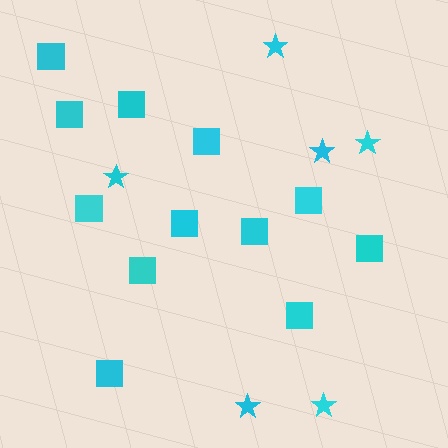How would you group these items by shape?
There are 2 groups: one group of squares (12) and one group of stars (6).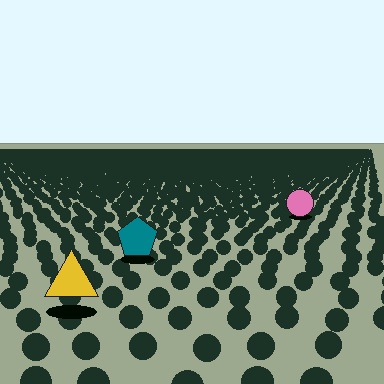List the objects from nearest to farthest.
From nearest to farthest: the yellow triangle, the teal pentagon, the pink circle.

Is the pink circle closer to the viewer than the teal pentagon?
No. The teal pentagon is closer — you can tell from the texture gradient: the ground texture is coarser near it.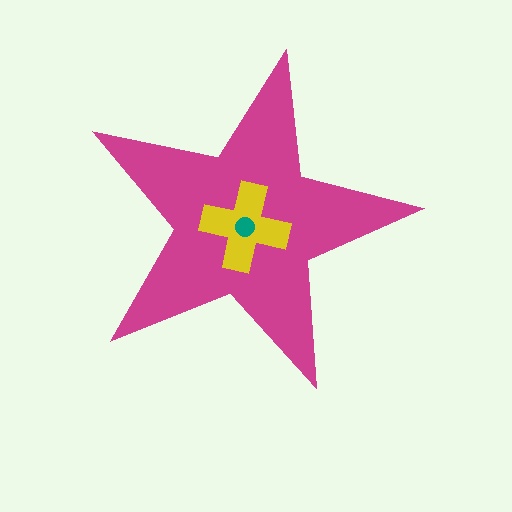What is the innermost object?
The teal circle.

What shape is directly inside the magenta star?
The yellow cross.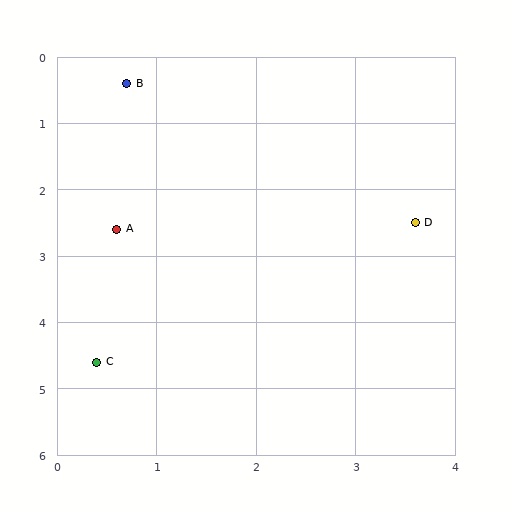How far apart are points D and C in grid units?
Points D and C are about 3.8 grid units apart.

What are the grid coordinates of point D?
Point D is at approximately (3.6, 2.5).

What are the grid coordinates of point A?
Point A is at approximately (0.6, 2.6).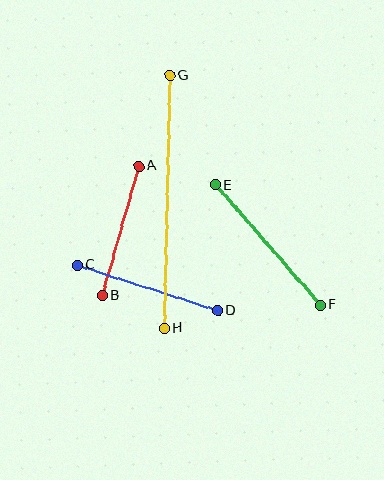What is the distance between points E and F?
The distance is approximately 159 pixels.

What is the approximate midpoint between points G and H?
The midpoint is at approximately (167, 202) pixels.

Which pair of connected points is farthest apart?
Points G and H are farthest apart.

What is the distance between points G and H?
The distance is approximately 253 pixels.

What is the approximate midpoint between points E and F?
The midpoint is at approximately (268, 245) pixels.